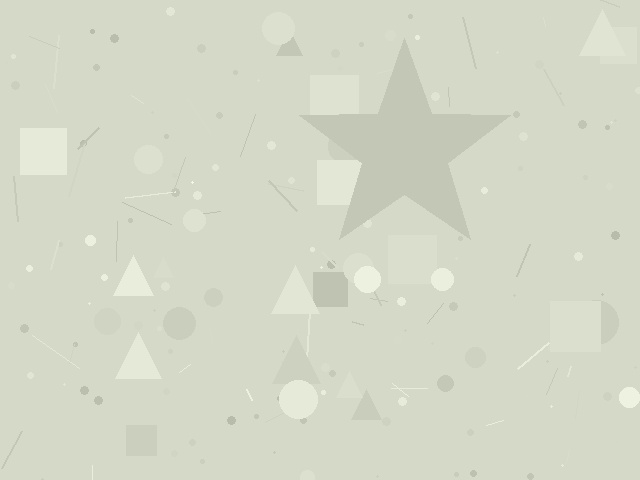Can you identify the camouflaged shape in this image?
The camouflaged shape is a star.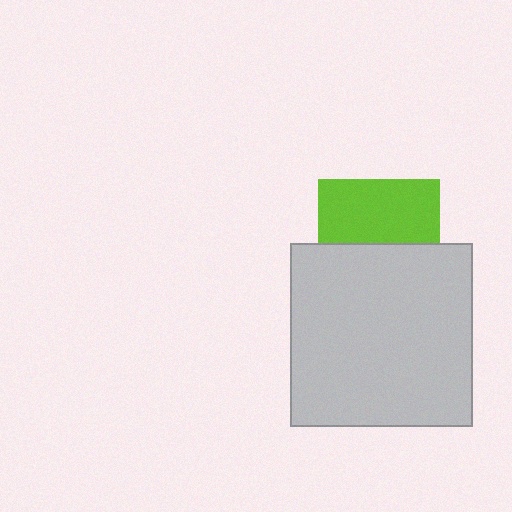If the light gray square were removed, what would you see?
You would see the complete lime square.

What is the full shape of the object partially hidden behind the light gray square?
The partially hidden object is a lime square.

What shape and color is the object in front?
The object in front is a light gray square.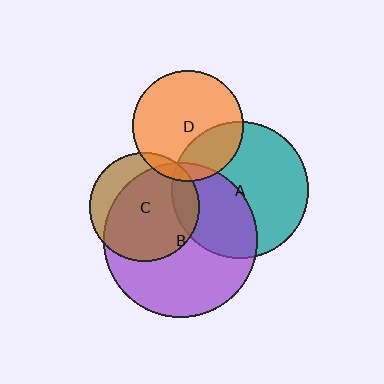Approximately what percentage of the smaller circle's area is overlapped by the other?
Approximately 15%.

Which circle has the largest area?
Circle B (purple).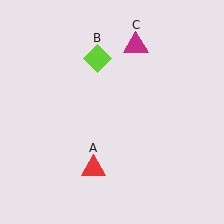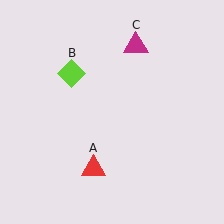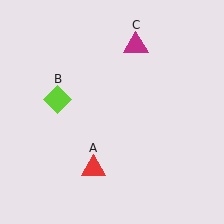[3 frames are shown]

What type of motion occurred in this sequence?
The lime diamond (object B) rotated counterclockwise around the center of the scene.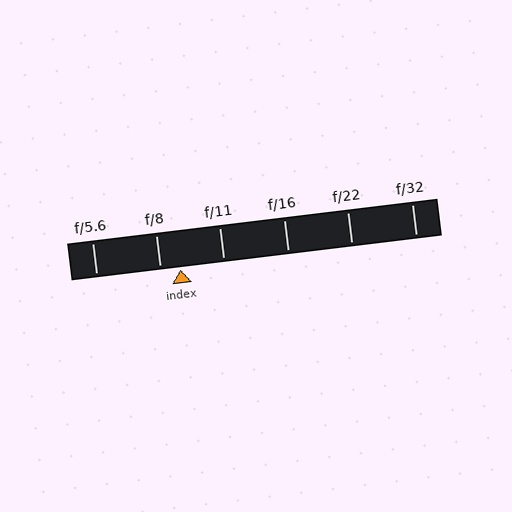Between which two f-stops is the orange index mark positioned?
The index mark is between f/8 and f/11.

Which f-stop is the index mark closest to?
The index mark is closest to f/8.